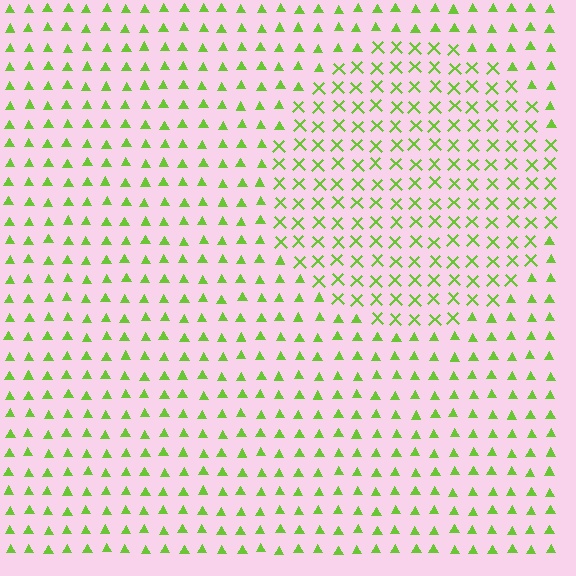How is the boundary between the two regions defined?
The boundary is defined by a change in element shape: X marks inside vs. triangles outside. All elements share the same color and spacing.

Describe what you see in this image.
The image is filled with small lime elements arranged in a uniform grid. A circle-shaped region contains X marks, while the surrounding area contains triangles. The boundary is defined purely by the change in element shape.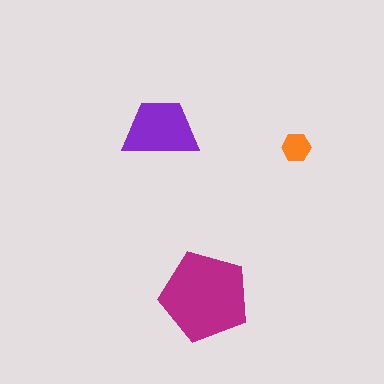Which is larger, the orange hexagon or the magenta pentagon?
The magenta pentagon.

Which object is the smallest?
The orange hexagon.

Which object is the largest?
The magenta pentagon.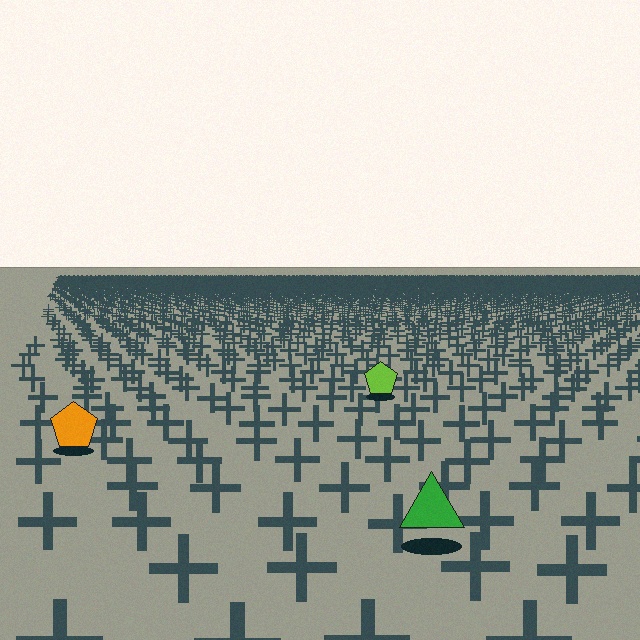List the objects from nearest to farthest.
From nearest to farthest: the green triangle, the orange pentagon, the lime pentagon.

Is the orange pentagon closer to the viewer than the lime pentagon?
Yes. The orange pentagon is closer — you can tell from the texture gradient: the ground texture is coarser near it.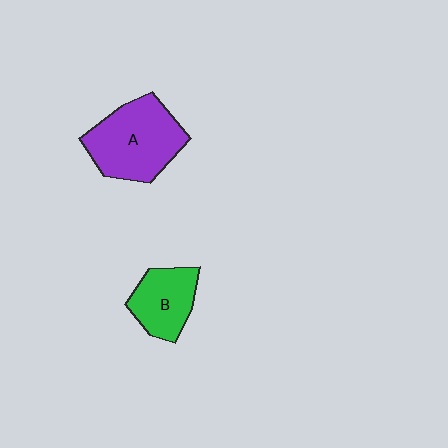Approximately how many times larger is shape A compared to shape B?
Approximately 1.6 times.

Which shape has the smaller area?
Shape B (green).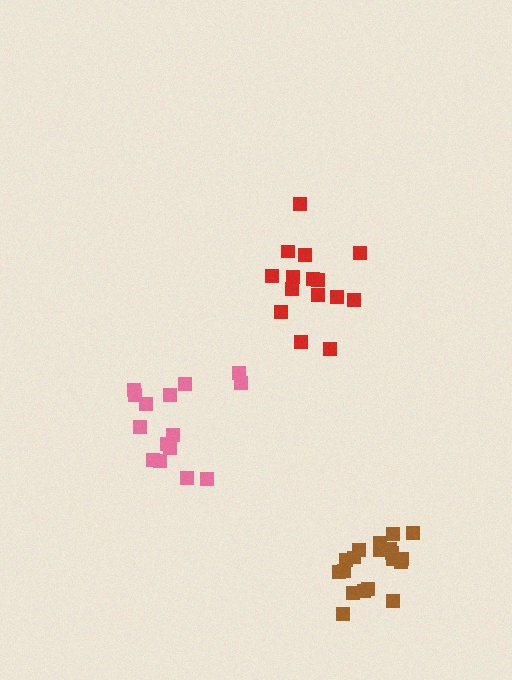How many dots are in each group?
Group 1: 15 dots, Group 2: 15 dots, Group 3: 19 dots (49 total).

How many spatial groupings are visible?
There are 3 spatial groupings.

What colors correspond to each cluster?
The clusters are colored: red, pink, brown.